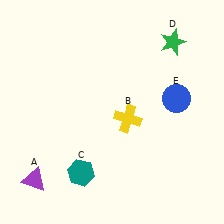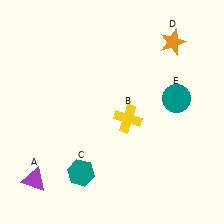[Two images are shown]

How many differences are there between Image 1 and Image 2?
There are 2 differences between the two images.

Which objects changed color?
D changed from green to orange. E changed from blue to teal.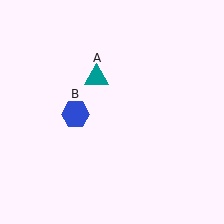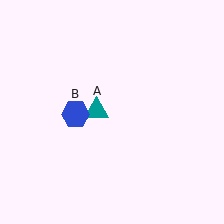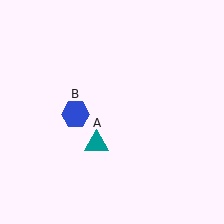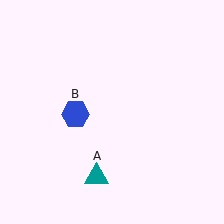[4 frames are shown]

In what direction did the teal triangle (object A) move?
The teal triangle (object A) moved down.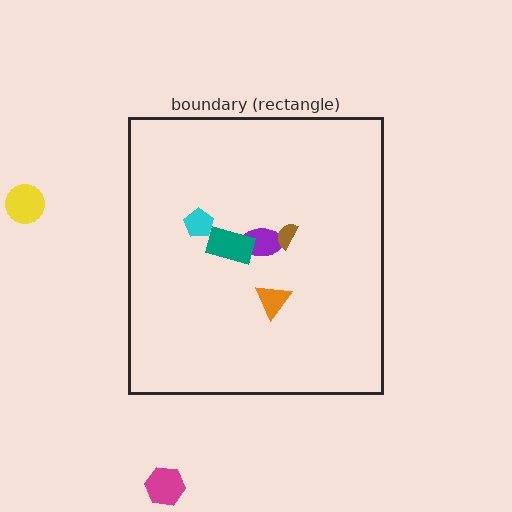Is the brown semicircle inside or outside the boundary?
Inside.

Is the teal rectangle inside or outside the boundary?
Inside.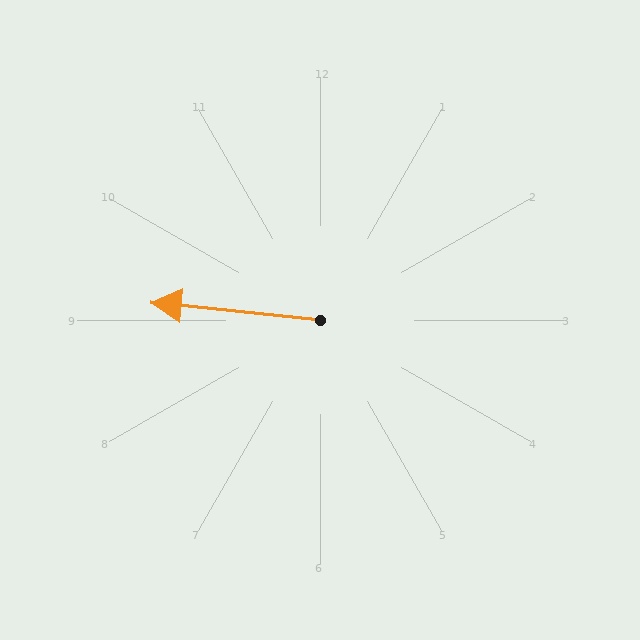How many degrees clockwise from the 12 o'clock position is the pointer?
Approximately 276 degrees.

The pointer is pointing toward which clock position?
Roughly 9 o'clock.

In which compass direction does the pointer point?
West.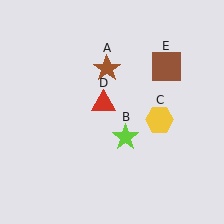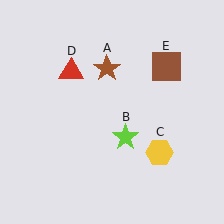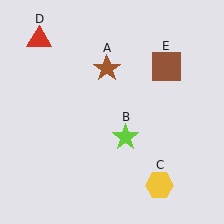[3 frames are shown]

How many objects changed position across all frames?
2 objects changed position: yellow hexagon (object C), red triangle (object D).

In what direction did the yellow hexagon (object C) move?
The yellow hexagon (object C) moved down.